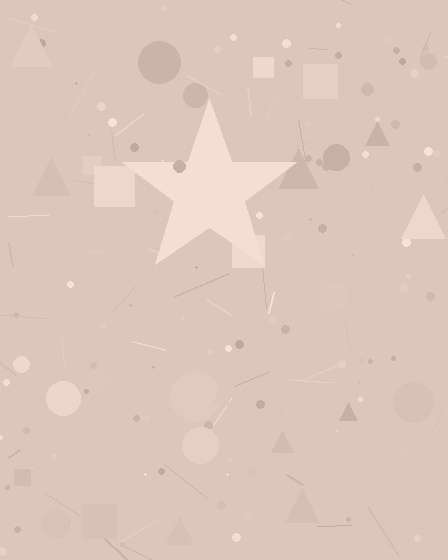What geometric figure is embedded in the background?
A star is embedded in the background.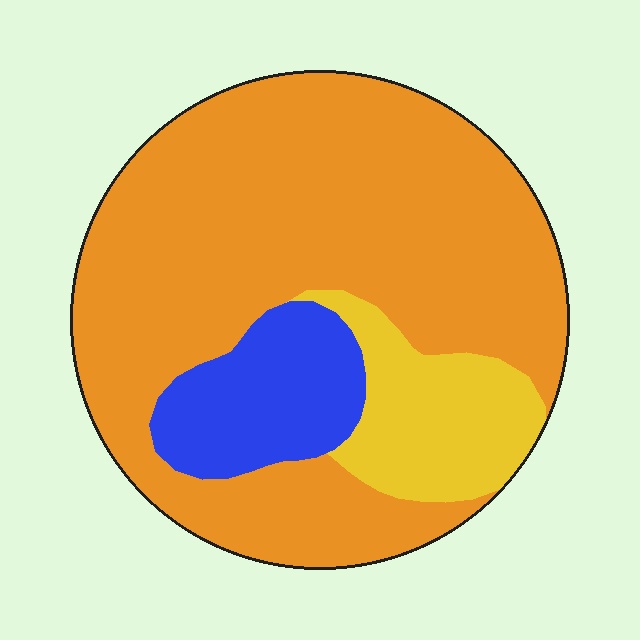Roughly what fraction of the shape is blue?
Blue covers roughly 15% of the shape.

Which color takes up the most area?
Orange, at roughly 70%.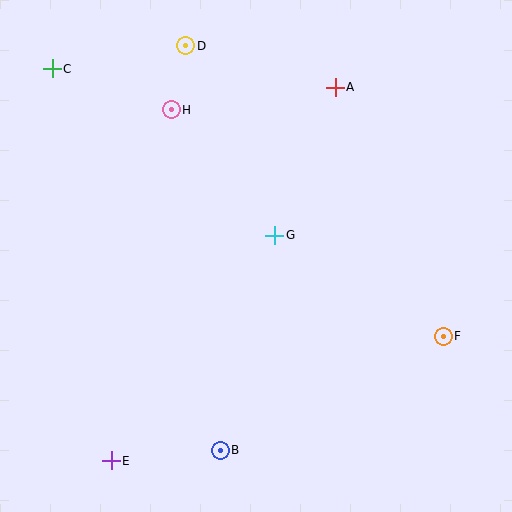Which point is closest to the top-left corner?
Point C is closest to the top-left corner.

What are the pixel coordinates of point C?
Point C is at (52, 69).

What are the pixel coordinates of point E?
Point E is at (111, 461).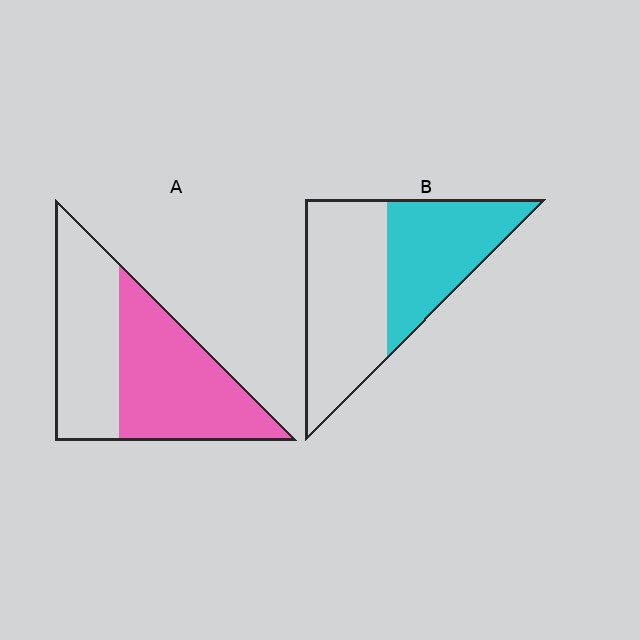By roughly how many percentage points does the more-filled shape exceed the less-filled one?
By roughly 10 percentage points (A over B).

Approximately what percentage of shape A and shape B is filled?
A is approximately 55% and B is approximately 45%.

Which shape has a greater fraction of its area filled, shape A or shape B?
Shape A.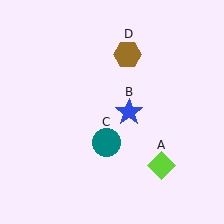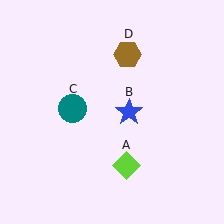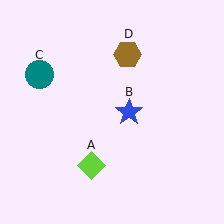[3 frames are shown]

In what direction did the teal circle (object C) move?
The teal circle (object C) moved up and to the left.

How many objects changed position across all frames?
2 objects changed position: lime diamond (object A), teal circle (object C).